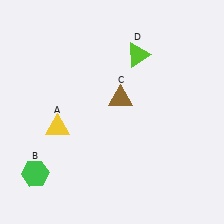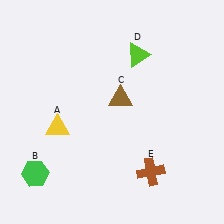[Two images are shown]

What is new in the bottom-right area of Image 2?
A brown cross (E) was added in the bottom-right area of Image 2.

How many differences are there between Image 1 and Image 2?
There is 1 difference between the two images.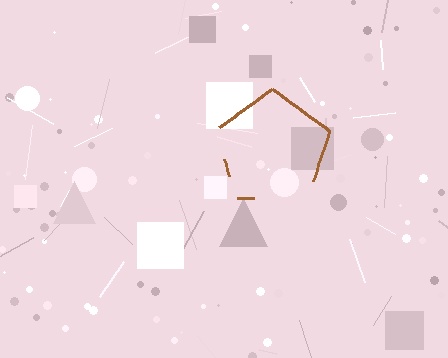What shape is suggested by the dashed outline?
The dashed outline suggests a pentagon.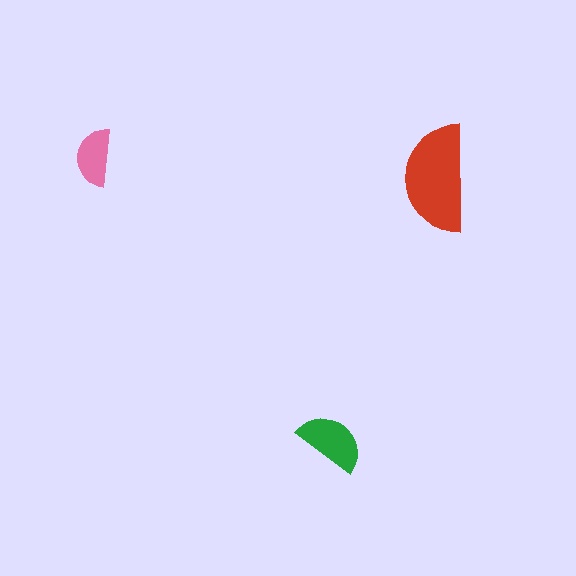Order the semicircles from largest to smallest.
the red one, the green one, the pink one.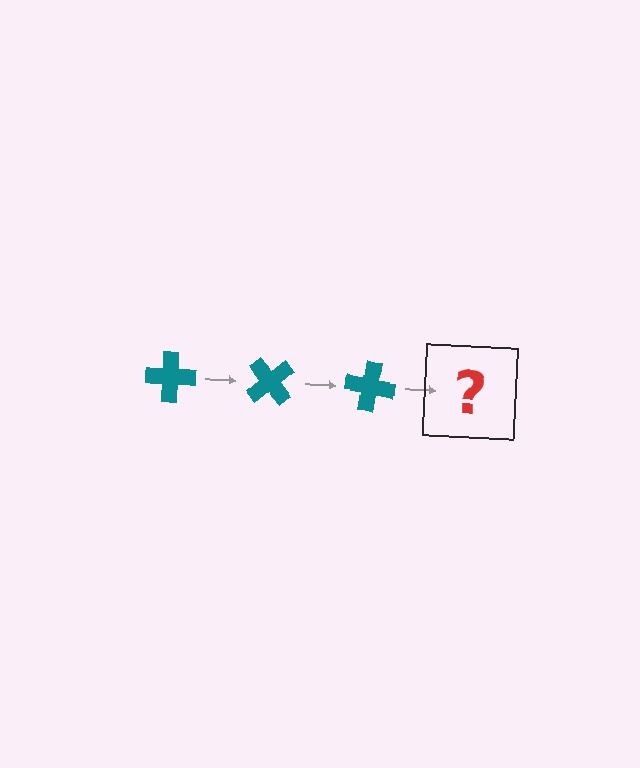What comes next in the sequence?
The next element should be a teal cross rotated 150 degrees.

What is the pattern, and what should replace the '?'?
The pattern is that the cross rotates 50 degrees each step. The '?' should be a teal cross rotated 150 degrees.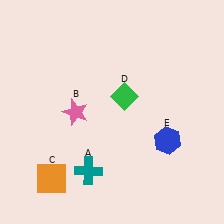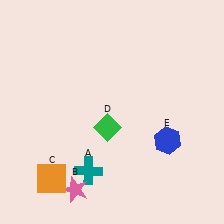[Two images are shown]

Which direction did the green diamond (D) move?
The green diamond (D) moved down.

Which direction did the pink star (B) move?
The pink star (B) moved down.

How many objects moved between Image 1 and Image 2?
2 objects moved between the two images.